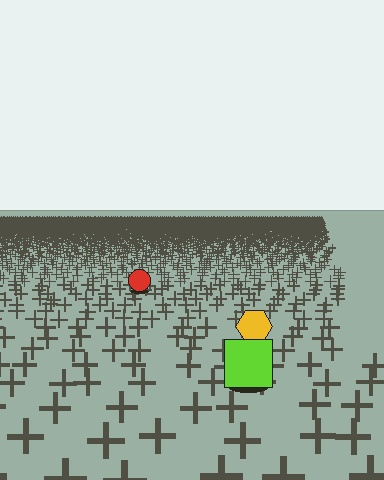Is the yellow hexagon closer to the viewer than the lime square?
No. The lime square is closer — you can tell from the texture gradient: the ground texture is coarser near it.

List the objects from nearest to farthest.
From nearest to farthest: the lime square, the yellow hexagon, the red circle.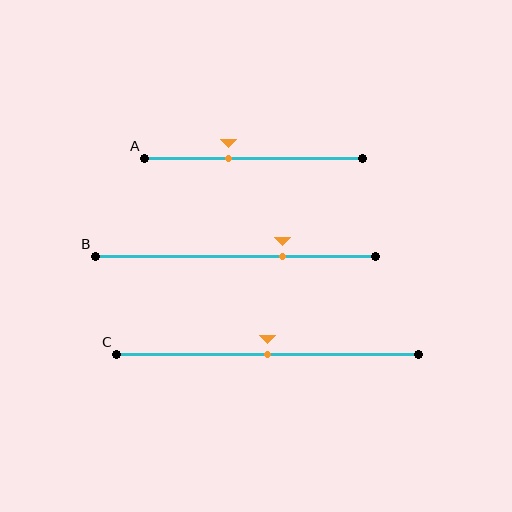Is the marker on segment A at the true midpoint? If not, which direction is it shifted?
No, the marker on segment A is shifted to the left by about 11% of the segment length.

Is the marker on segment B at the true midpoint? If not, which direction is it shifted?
No, the marker on segment B is shifted to the right by about 17% of the segment length.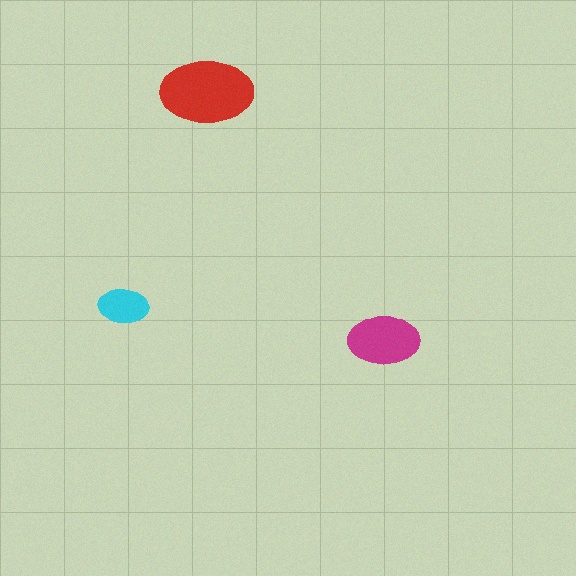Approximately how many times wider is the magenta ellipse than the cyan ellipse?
About 1.5 times wider.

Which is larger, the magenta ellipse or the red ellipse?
The red one.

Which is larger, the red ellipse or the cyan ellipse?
The red one.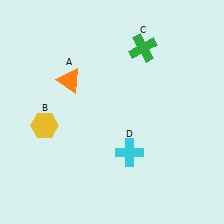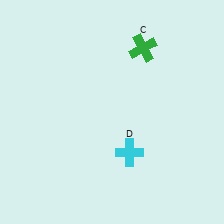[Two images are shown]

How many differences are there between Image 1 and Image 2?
There are 2 differences between the two images.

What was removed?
The orange triangle (A), the yellow hexagon (B) were removed in Image 2.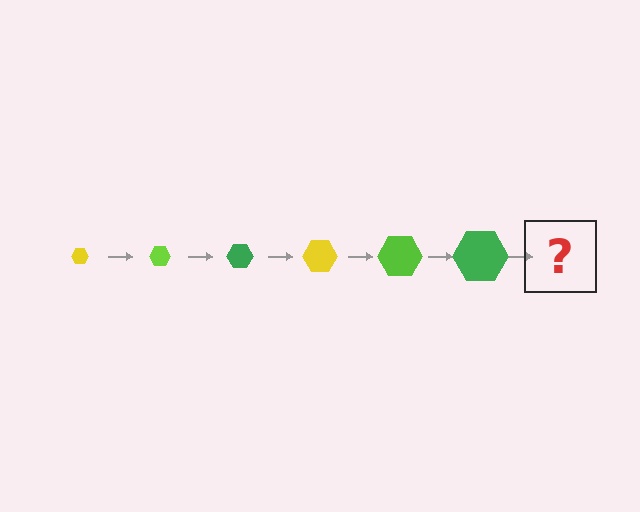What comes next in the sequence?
The next element should be a yellow hexagon, larger than the previous one.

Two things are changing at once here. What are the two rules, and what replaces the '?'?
The two rules are that the hexagon grows larger each step and the color cycles through yellow, lime, and green. The '?' should be a yellow hexagon, larger than the previous one.